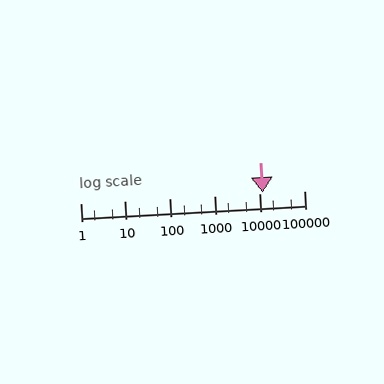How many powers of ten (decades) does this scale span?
The scale spans 5 decades, from 1 to 100000.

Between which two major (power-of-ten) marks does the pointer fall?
The pointer is between 10000 and 100000.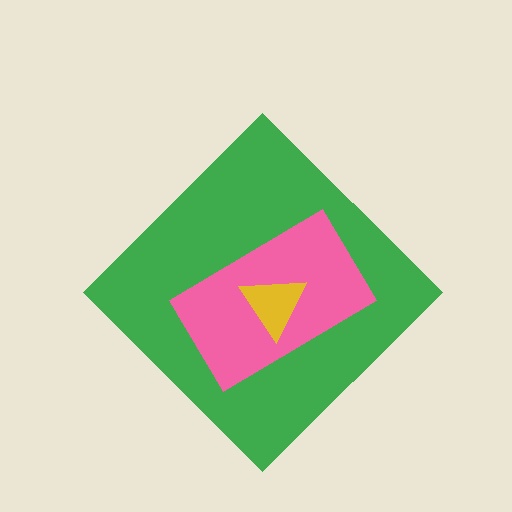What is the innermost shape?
The yellow triangle.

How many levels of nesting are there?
3.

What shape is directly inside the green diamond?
The pink rectangle.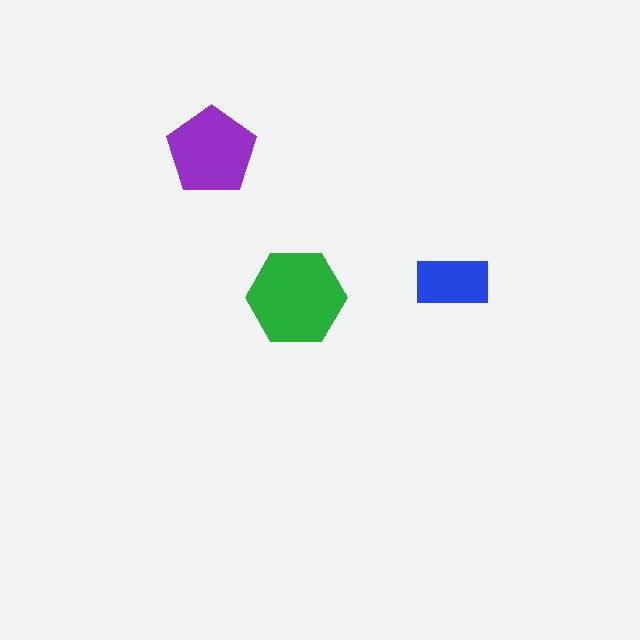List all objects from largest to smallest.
The green hexagon, the purple pentagon, the blue rectangle.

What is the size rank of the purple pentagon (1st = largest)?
2nd.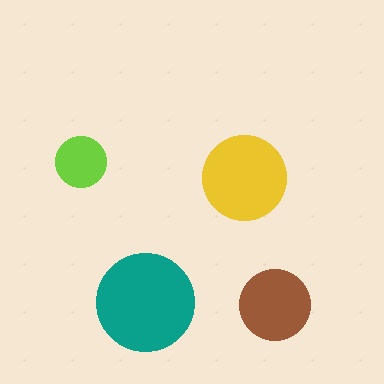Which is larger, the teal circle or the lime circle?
The teal one.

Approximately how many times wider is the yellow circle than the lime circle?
About 1.5 times wider.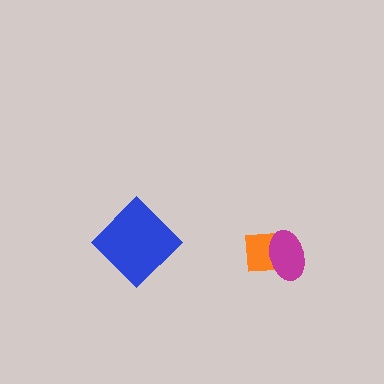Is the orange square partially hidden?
Yes, it is partially covered by another shape.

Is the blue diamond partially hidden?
No, no other shape covers it.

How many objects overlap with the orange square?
1 object overlaps with the orange square.